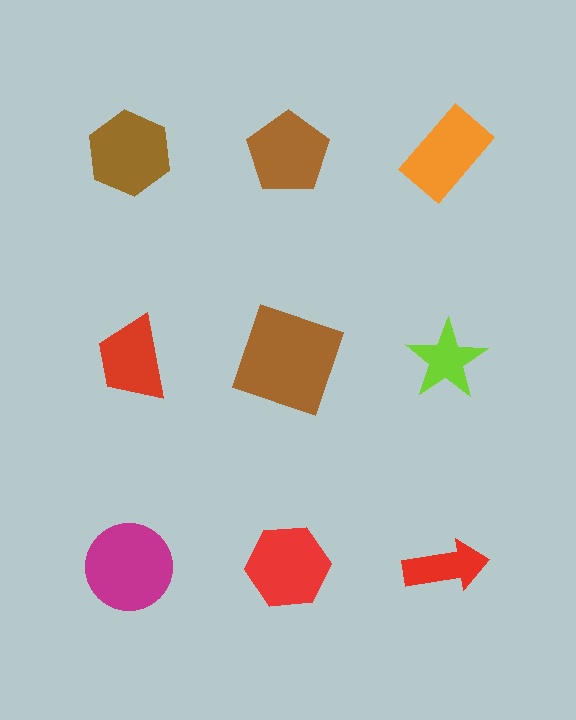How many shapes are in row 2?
3 shapes.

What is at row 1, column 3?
An orange rectangle.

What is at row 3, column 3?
A red arrow.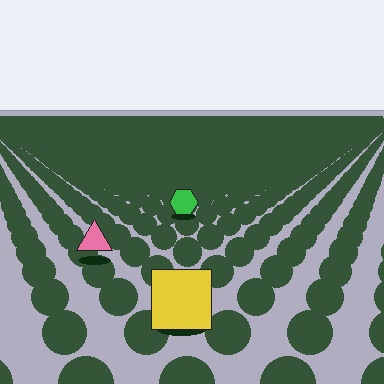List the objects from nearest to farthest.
From nearest to farthest: the yellow square, the pink triangle, the green hexagon.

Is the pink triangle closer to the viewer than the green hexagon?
Yes. The pink triangle is closer — you can tell from the texture gradient: the ground texture is coarser near it.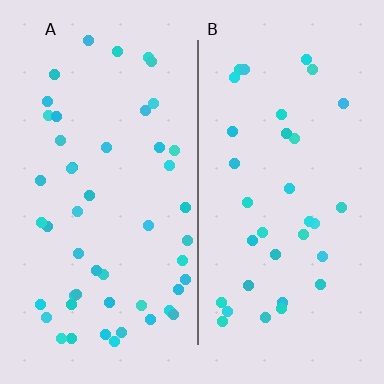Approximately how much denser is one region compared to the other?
Approximately 1.5× — region A over region B.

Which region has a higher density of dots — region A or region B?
A (the left).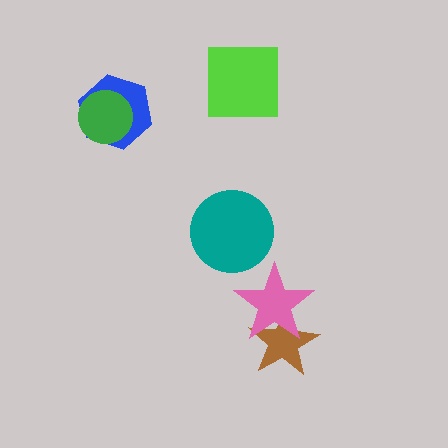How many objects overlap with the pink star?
1 object overlaps with the pink star.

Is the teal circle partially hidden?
No, no other shape covers it.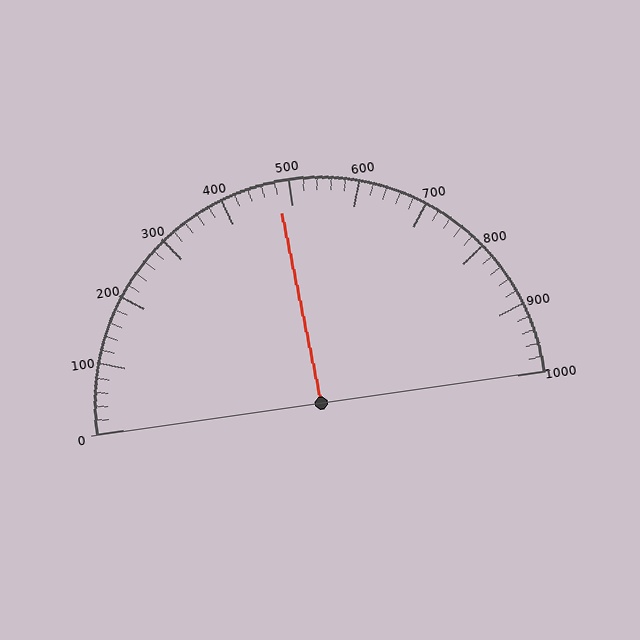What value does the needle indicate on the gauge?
The needle indicates approximately 480.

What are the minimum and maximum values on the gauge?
The gauge ranges from 0 to 1000.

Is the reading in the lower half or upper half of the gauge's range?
The reading is in the lower half of the range (0 to 1000).